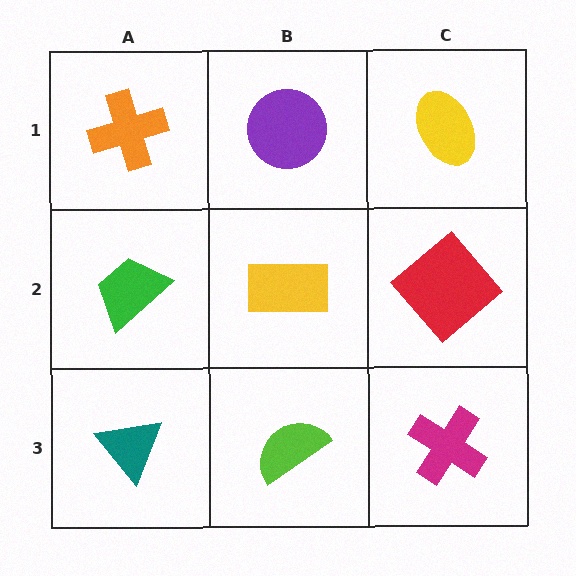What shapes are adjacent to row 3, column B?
A yellow rectangle (row 2, column B), a teal triangle (row 3, column A), a magenta cross (row 3, column C).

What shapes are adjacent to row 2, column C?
A yellow ellipse (row 1, column C), a magenta cross (row 3, column C), a yellow rectangle (row 2, column B).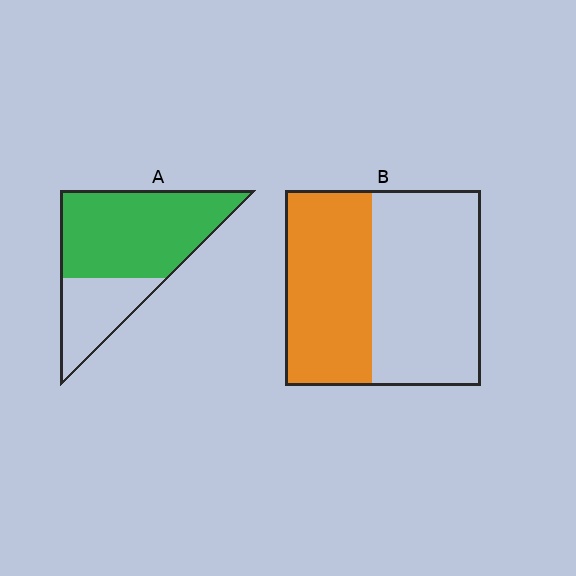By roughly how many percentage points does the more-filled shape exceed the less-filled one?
By roughly 25 percentage points (A over B).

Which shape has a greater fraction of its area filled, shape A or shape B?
Shape A.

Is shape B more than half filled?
No.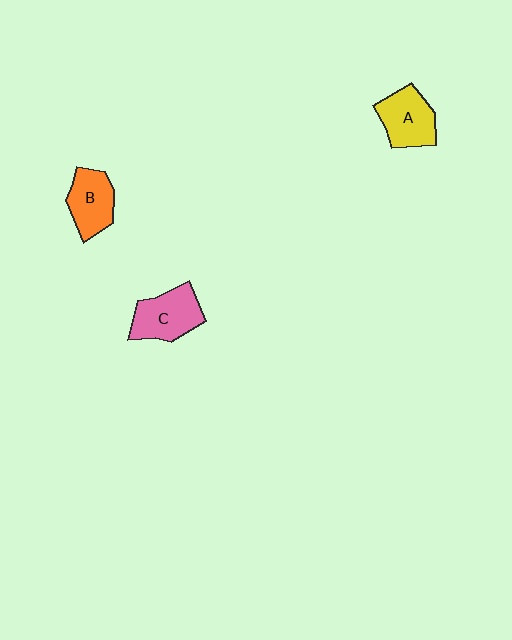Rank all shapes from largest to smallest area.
From largest to smallest: C (pink), A (yellow), B (orange).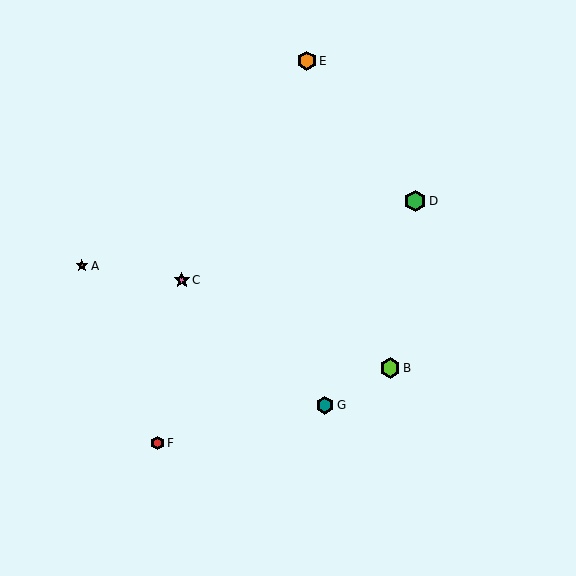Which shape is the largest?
The green hexagon (labeled D) is the largest.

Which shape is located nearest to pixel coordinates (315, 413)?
The teal hexagon (labeled G) at (325, 405) is nearest to that location.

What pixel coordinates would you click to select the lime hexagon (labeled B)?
Click at (390, 368) to select the lime hexagon B.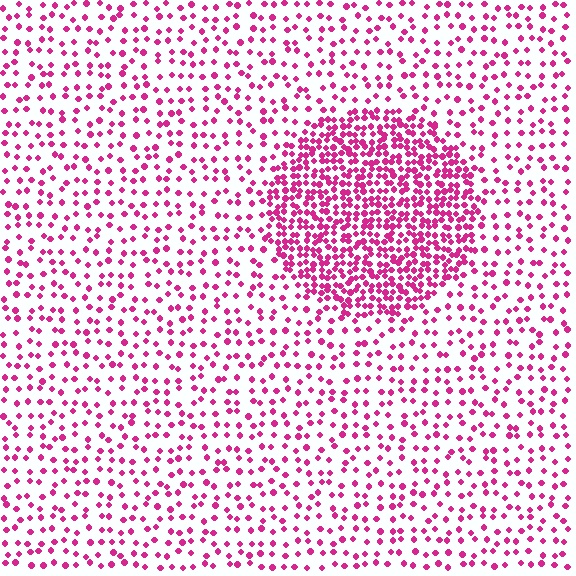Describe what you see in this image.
The image contains small magenta elements arranged at two different densities. A circle-shaped region is visible where the elements are more densely packed than the surrounding area.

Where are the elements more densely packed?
The elements are more densely packed inside the circle boundary.